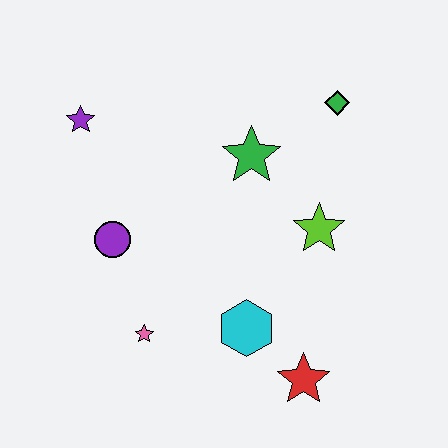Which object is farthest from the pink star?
The green diamond is farthest from the pink star.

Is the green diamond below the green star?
No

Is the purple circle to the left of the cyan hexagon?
Yes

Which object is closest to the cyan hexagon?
The red star is closest to the cyan hexagon.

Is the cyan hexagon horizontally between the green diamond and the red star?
No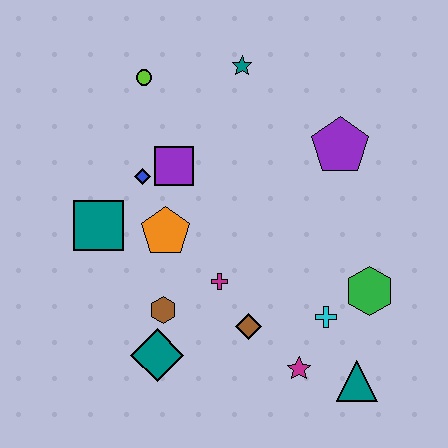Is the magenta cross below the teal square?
Yes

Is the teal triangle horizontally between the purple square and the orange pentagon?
No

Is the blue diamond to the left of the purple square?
Yes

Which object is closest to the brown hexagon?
The teal diamond is closest to the brown hexagon.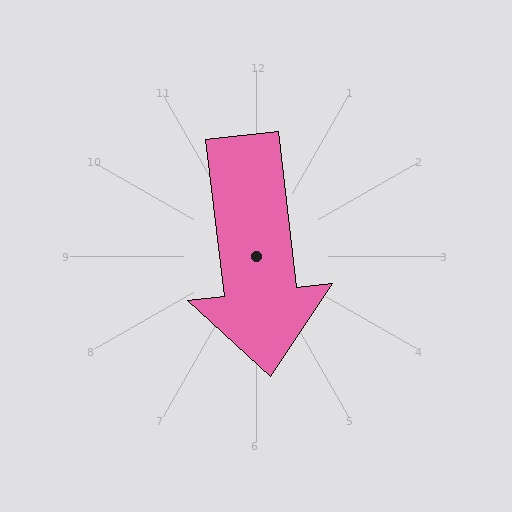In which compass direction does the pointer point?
South.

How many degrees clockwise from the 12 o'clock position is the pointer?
Approximately 173 degrees.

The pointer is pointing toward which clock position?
Roughly 6 o'clock.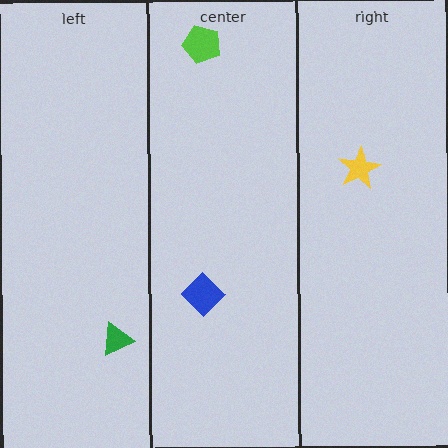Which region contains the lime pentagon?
The center region.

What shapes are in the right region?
The yellow star.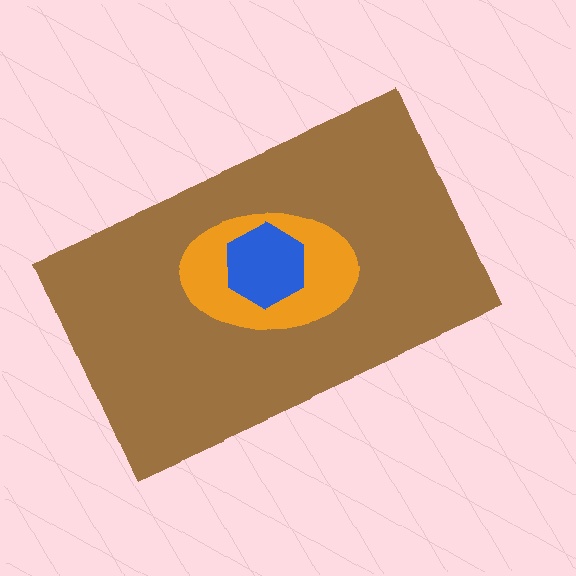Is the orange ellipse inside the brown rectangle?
Yes.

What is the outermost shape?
The brown rectangle.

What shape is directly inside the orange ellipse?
The blue hexagon.